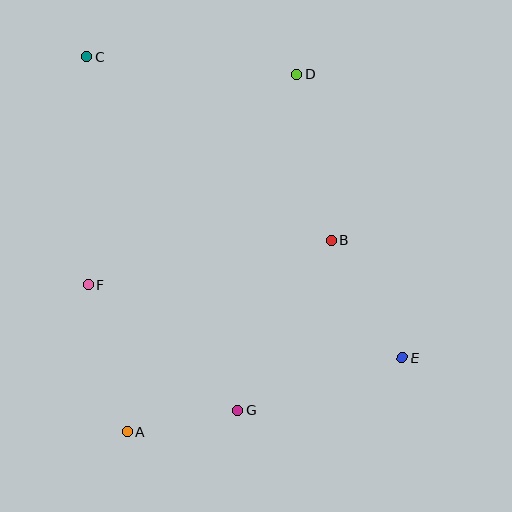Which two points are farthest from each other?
Points C and E are farthest from each other.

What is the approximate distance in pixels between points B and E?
The distance between B and E is approximately 136 pixels.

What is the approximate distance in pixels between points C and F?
The distance between C and F is approximately 228 pixels.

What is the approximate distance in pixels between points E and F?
The distance between E and F is approximately 322 pixels.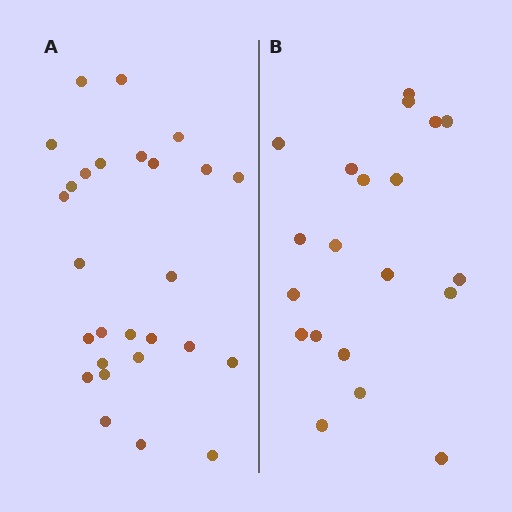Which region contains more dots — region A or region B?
Region A (the left region) has more dots.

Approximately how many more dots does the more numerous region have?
Region A has roughly 8 or so more dots than region B.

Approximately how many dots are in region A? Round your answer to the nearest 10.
About 30 dots. (The exact count is 27, which rounds to 30.)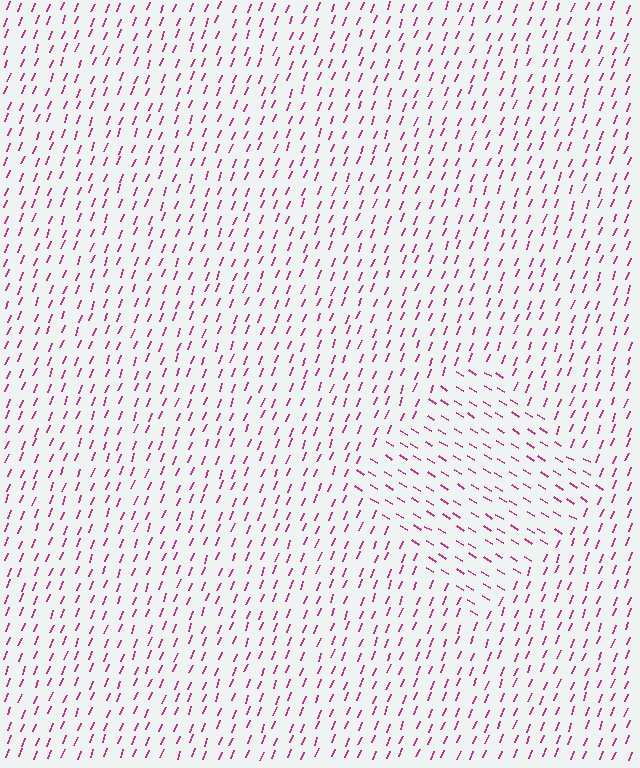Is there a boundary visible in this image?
Yes, there is a texture boundary formed by a change in line orientation.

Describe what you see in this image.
The image is filled with small magenta line segments. A diamond region in the image has lines oriented differently from the surrounding lines, creating a visible texture boundary.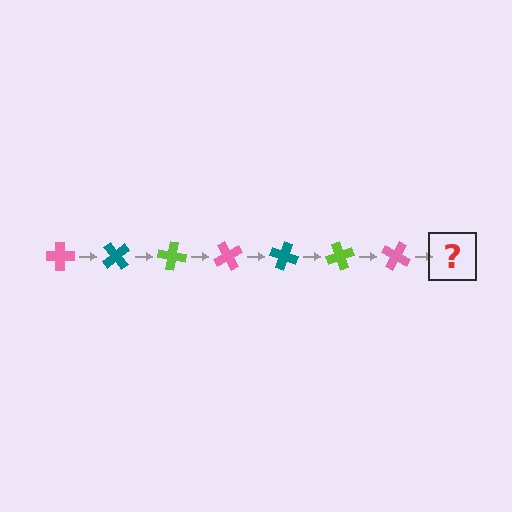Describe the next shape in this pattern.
It should be a teal cross, rotated 350 degrees from the start.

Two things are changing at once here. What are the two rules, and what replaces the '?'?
The two rules are that it rotates 50 degrees each step and the color cycles through pink, teal, and lime. The '?' should be a teal cross, rotated 350 degrees from the start.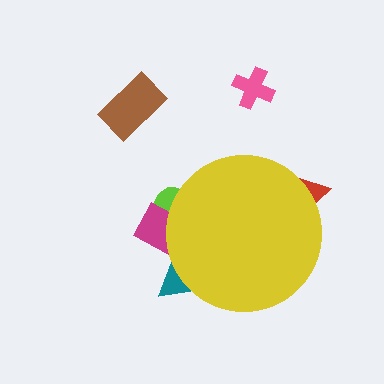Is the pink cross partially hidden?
No, the pink cross is fully visible.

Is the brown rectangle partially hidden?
No, the brown rectangle is fully visible.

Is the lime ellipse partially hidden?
Yes, the lime ellipse is partially hidden behind the yellow circle.